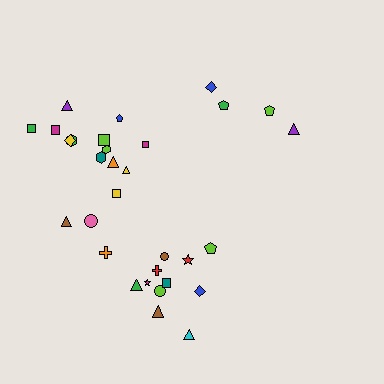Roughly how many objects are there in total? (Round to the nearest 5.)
Roughly 30 objects in total.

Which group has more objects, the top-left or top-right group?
The top-left group.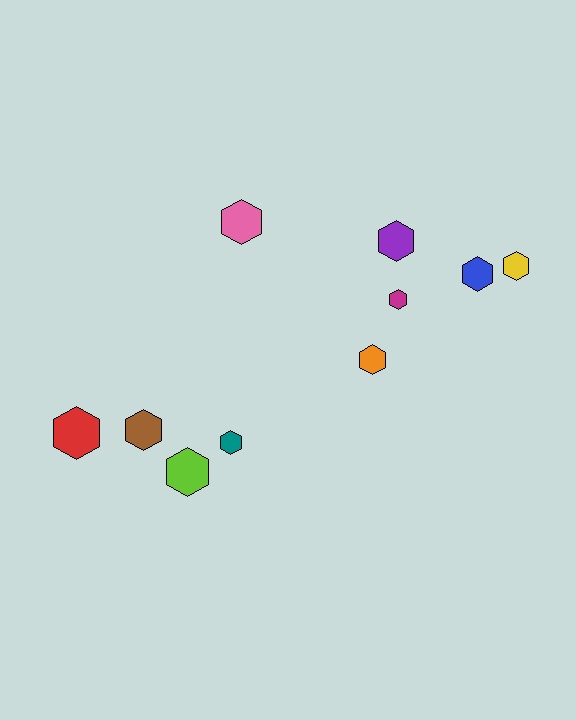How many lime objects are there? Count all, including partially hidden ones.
There is 1 lime object.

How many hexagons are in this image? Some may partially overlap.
There are 10 hexagons.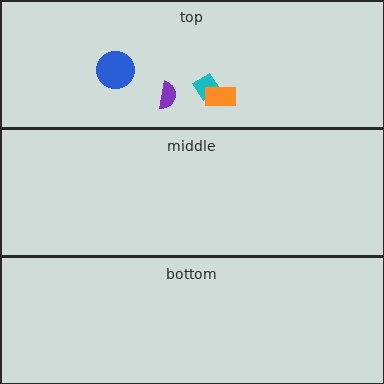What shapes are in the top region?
The blue circle, the cyan diamond, the purple semicircle, the orange rectangle.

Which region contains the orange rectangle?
The top region.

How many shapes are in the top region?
4.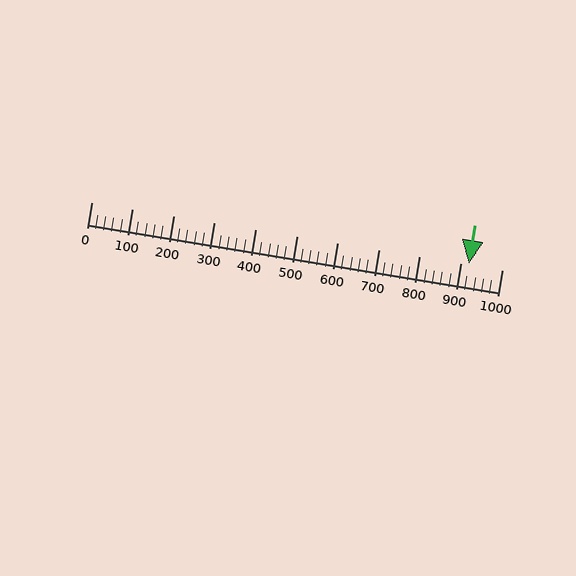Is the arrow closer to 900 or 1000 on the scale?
The arrow is closer to 900.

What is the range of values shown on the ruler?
The ruler shows values from 0 to 1000.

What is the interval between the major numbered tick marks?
The major tick marks are spaced 100 units apart.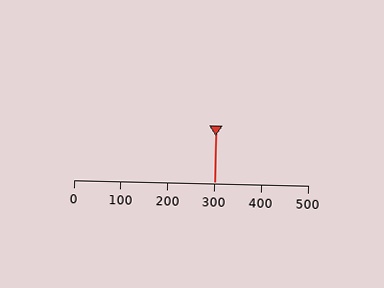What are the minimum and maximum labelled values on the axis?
The axis runs from 0 to 500.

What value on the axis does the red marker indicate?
The marker indicates approximately 300.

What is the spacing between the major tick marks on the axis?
The major ticks are spaced 100 apart.